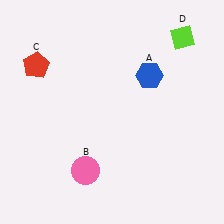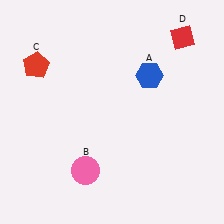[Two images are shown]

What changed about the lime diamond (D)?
In Image 1, D is lime. In Image 2, it changed to red.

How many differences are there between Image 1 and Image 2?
There is 1 difference between the two images.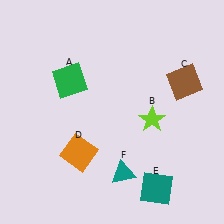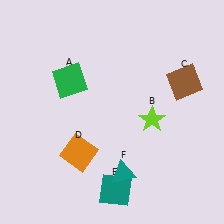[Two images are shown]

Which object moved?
The teal square (E) moved left.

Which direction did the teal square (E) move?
The teal square (E) moved left.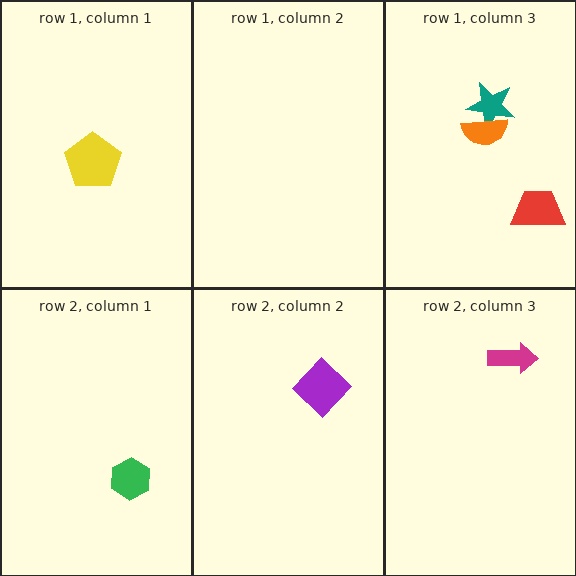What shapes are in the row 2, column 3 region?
The magenta arrow.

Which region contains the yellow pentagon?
The row 1, column 1 region.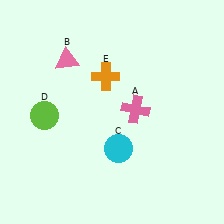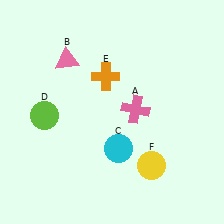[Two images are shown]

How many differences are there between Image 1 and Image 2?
There is 1 difference between the two images.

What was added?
A yellow circle (F) was added in Image 2.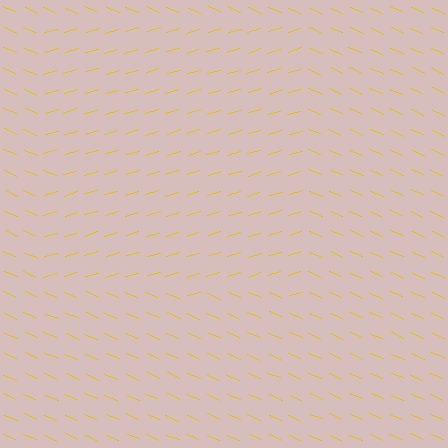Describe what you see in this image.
The image is filled with small yellow line segments. A rectangle region in the image has lines oriented differently from the surrounding lines, creating a visible texture boundary.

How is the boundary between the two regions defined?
The boundary is defined purely by a change in line orientation (approximately 40 degrees difference). All lines are the same color and thickness.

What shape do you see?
I see a rectangle.